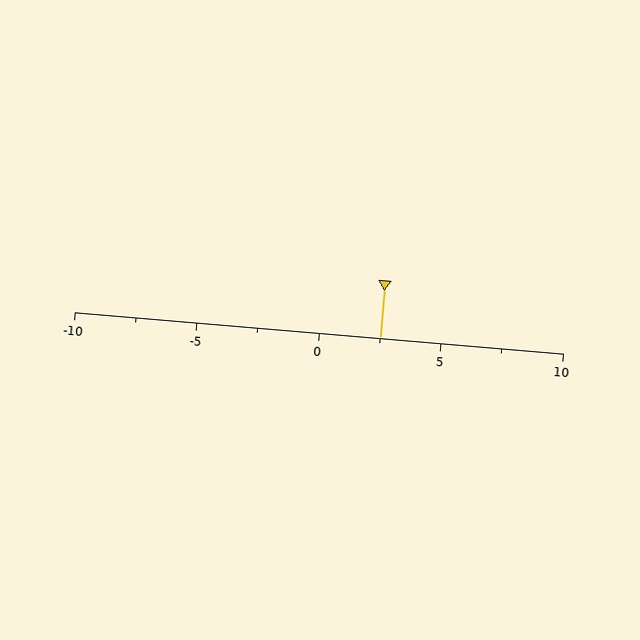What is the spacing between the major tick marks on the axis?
The major ticks are spaced 5 apart.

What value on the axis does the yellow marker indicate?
The marker indicates approximately 2.5.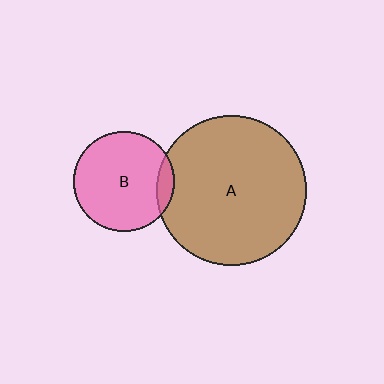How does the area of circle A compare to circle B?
Approximately 2.2 times.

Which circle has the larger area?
Circle A (brown).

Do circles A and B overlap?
Yes.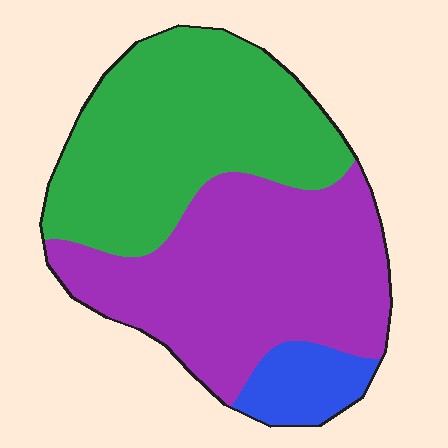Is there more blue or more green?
Green.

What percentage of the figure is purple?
Purple takes up between a third and a half of the figure.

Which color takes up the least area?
Blue, at roughly 10%.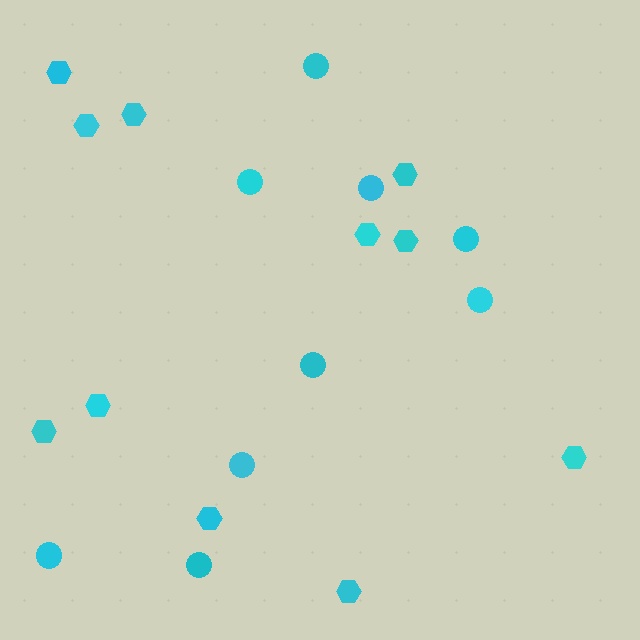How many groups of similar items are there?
There are 2 groups: one group of circles (9) and one group of hexagons (11).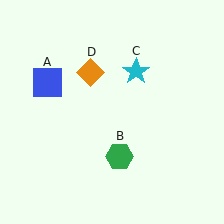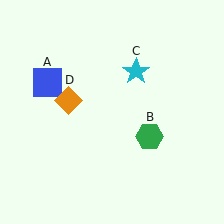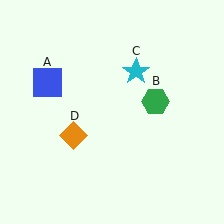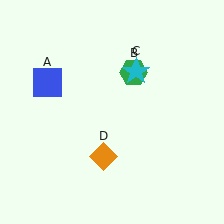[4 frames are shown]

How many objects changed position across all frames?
2 objects changed position: green hexagon (object B), orange diamond (object D).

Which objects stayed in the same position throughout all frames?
Blue square (object A) and cyan star (object C) remained stationary.